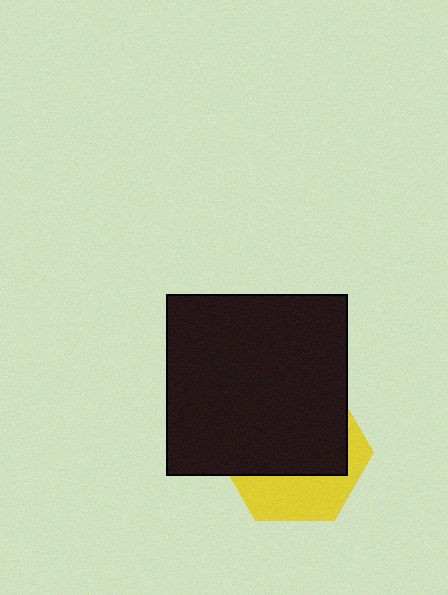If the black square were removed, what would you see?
You would see the complete yellow hexagon.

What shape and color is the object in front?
The object in front is a black square.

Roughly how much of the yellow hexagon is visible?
A small part of it is visible (roughly 37%).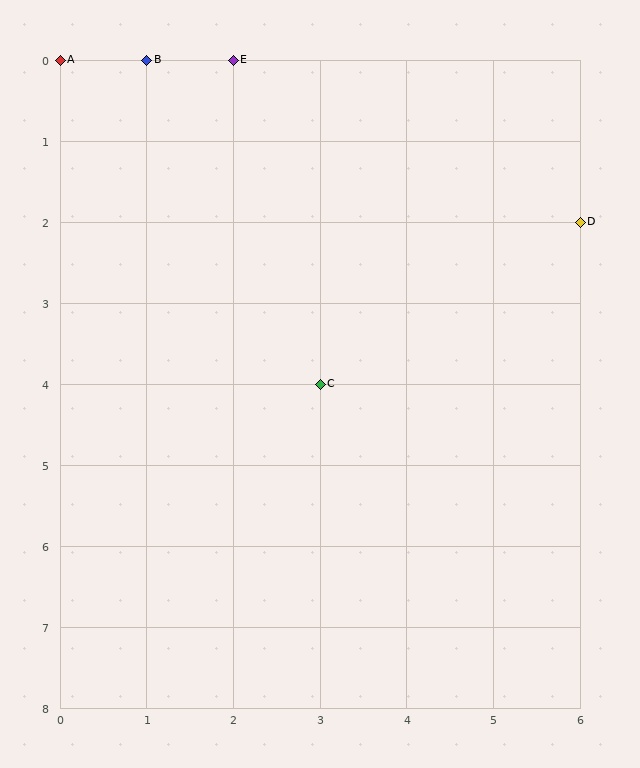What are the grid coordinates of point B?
Point B is at grid coordinates (1, 0).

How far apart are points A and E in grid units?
Points A and E are 2 columns apart.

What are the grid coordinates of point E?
Point E is at grid coordinates (2, 0).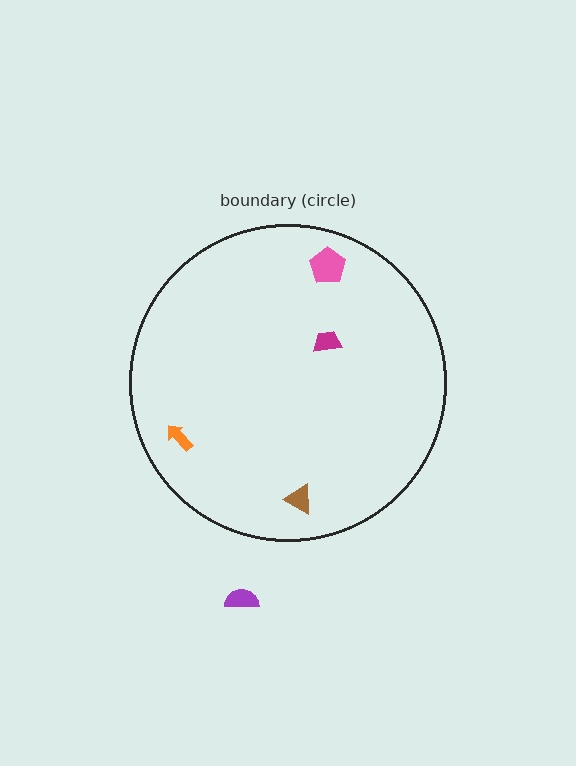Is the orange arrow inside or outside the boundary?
Inside.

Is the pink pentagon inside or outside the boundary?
Inside.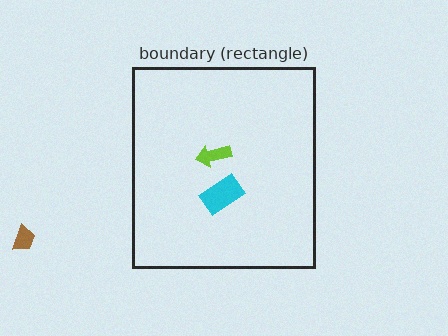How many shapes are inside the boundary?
2 inside, 1 outside.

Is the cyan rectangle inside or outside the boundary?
Inside.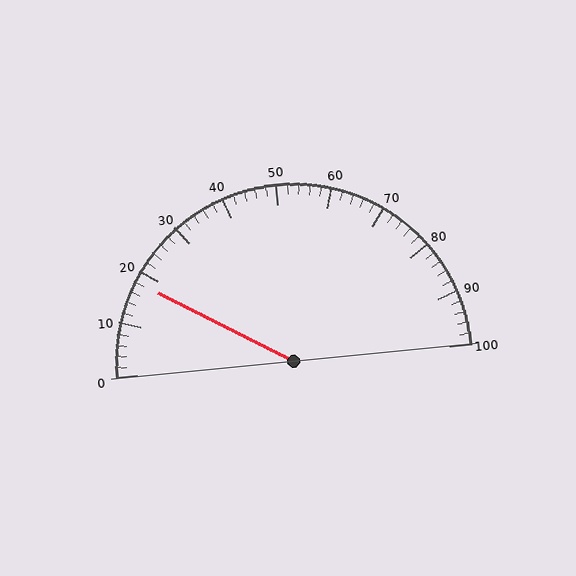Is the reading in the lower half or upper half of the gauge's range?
The reading is in the lower half of the range (0 to 100).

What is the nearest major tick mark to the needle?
The nearest major tick mark is 20.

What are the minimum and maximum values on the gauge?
The gauge ranges from 0 to 100.